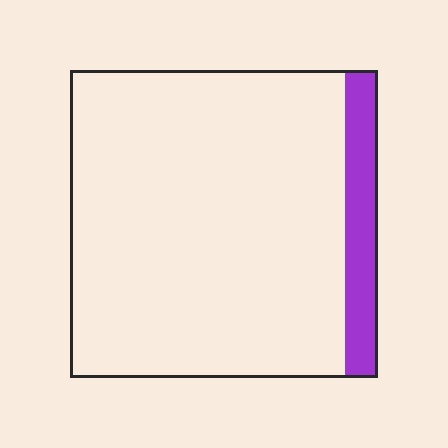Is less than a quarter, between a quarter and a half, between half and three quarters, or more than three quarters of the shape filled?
Less than a quarter.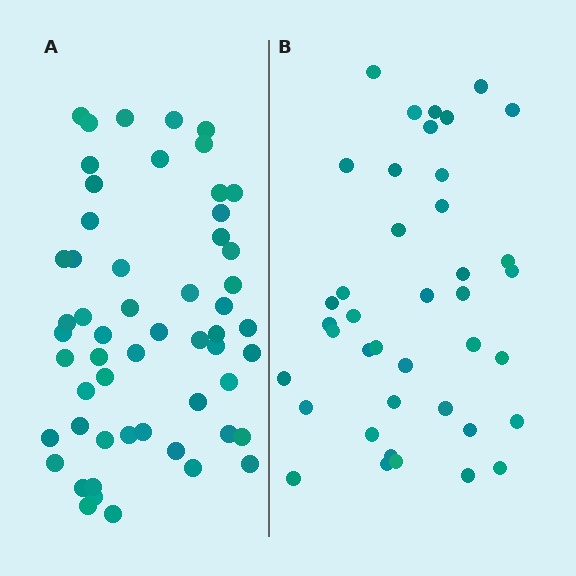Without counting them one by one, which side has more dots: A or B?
Region A (the left region) has more dots.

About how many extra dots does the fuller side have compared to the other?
Region A has approximately 15 more dots than region B.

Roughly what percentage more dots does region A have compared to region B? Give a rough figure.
About 40% more.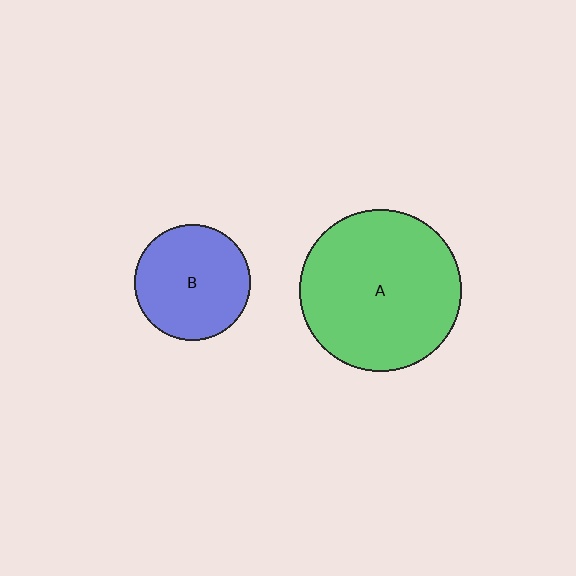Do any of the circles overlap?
No, none of the circles overlap.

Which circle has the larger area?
Circle A (green).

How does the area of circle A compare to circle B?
Approximately 2.0 times.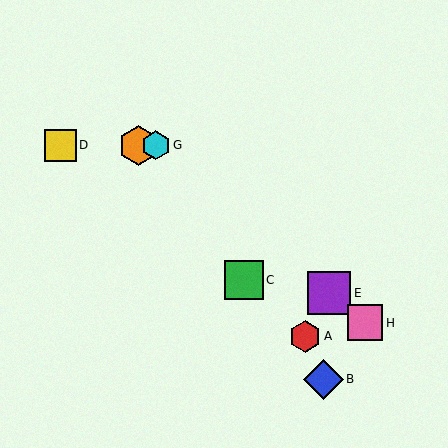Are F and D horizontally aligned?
Yes, both are at y≈145.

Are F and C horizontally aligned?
No, F is at y≈145 and C is at y≈280.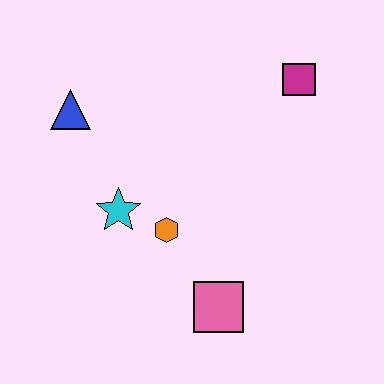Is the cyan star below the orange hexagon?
No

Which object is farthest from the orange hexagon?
The magenta square is farthest from the orange hexagon.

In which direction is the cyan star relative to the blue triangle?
The cyan star is below the blue triangle.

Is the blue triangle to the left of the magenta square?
Yes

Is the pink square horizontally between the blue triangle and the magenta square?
Yes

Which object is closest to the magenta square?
The orange hexagon is closest to the magenta square.